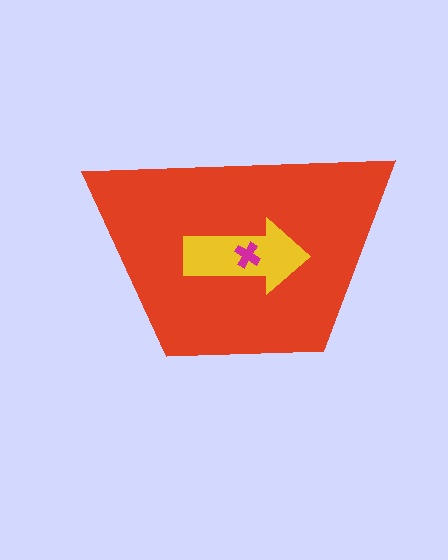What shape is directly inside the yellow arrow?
The magenta cross.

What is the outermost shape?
The red trapezoid.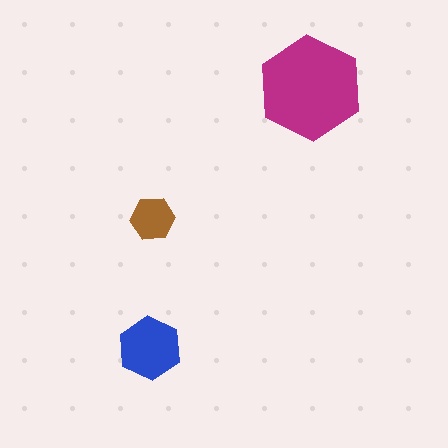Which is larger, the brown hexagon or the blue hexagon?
The blue one.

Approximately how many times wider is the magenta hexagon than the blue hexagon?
About 1.5 times wider.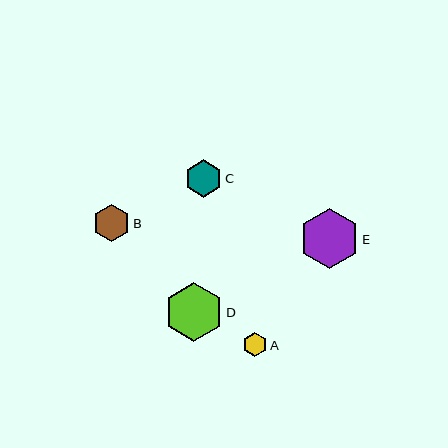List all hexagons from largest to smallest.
From largest to smallest: E, D, C, B, A.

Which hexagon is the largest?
Hexagon E is the largest with a size of approximately 60 pixels.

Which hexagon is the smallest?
Hexagon A is the smallest with a size of approximately 24 pixels.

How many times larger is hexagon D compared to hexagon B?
Hexagon D is approximately 1.6 times the size of hexagon B.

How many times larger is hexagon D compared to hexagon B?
Hexagon D is approximately 1.6 times the size of hexagon B.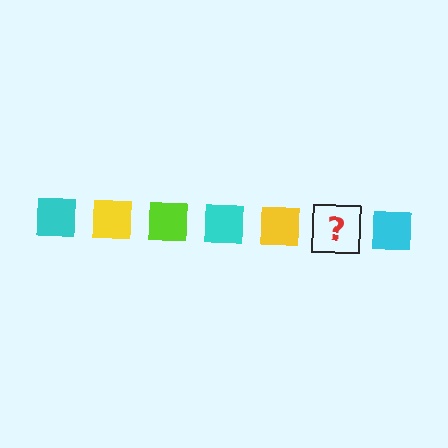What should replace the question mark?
The question mark should be replaced with a lime square.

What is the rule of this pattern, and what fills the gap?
The rule is that the pattern cycles through cyan, yellow, lime squares. The gap should be filled with a lime square.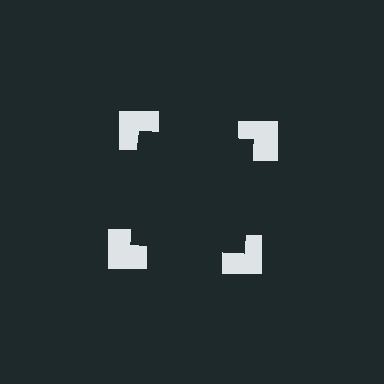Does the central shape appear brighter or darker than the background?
It typically appears slightly darker than the background, even though no actual brightness change is drawn.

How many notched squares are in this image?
There are 4 — one at each vertex of the illusory square.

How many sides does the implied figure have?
4 sides.